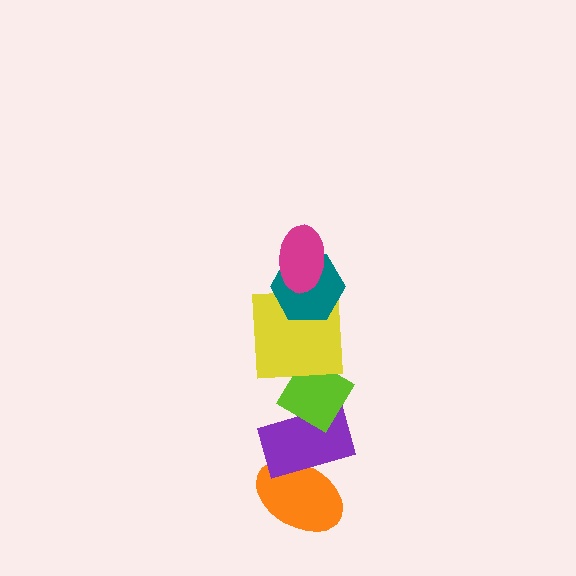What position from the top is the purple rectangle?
The purple rectangle is 5th from the top.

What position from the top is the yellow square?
The yellow square is 3rd from the top.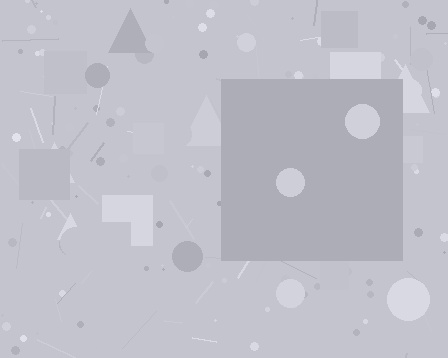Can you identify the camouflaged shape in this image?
The camouflaged shape is a square.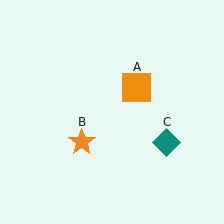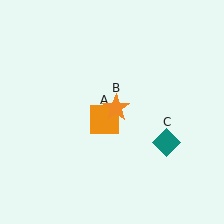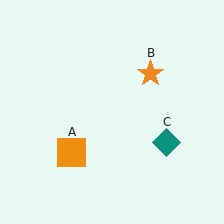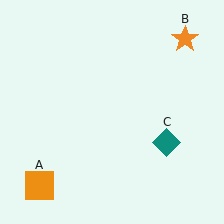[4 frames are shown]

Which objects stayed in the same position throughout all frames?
Teal diamond (object C) remained stationary.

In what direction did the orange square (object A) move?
The orange square (object A) moved down and to the left.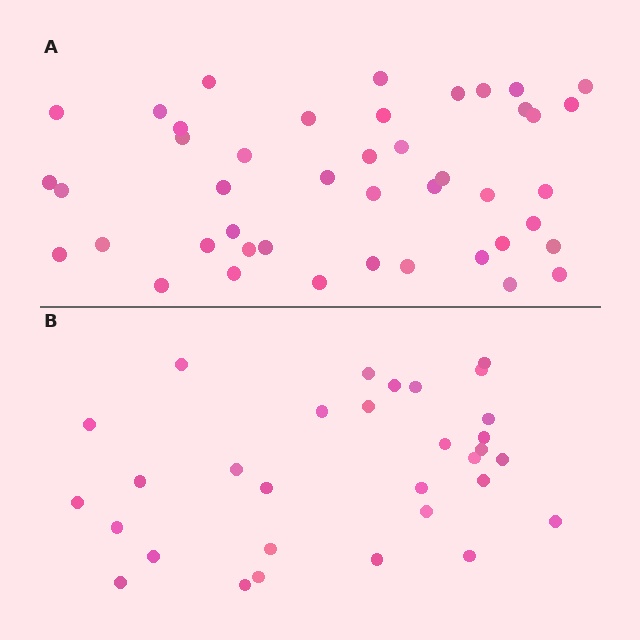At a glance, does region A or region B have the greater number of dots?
Region A (the top region) has more dots.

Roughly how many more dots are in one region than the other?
Region A has approximately 15 more dots than region B.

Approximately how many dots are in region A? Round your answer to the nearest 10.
About 40 dots. (The exact count is 44, which rounds to 40.)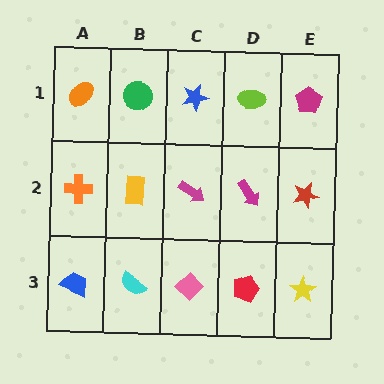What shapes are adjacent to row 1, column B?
A yellow rectangle (row 2, column B), an orange ellipse (row 1, column A), a blue star (row 1, column C).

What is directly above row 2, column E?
A magenta pentagon.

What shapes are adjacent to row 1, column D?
A magenta arrow (row 2, column D), a blue star (row 1, column C), a magenta pentagon (row 1, column E).